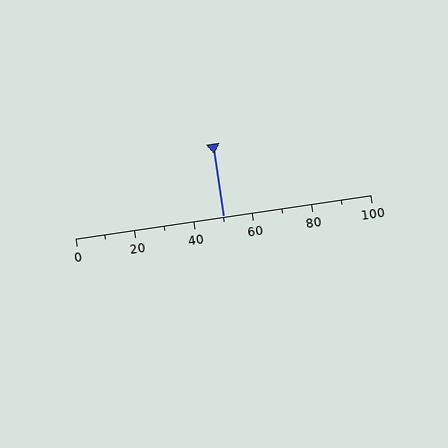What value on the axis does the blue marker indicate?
The marker indicates approximately 50.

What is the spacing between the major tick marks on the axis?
The major ticks are spaced 20 apart.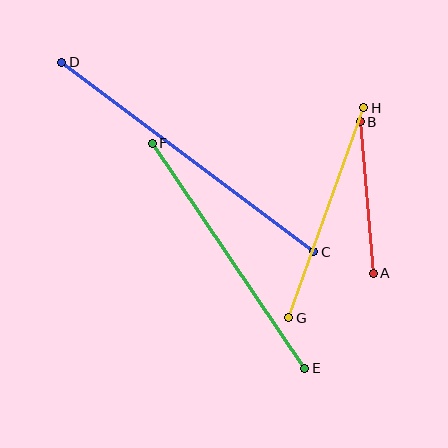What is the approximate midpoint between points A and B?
The midpoint is at approximately (367, 197) pixels.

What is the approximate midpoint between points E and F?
The midpoint is at approximately (228, 256) pixels.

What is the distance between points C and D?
The distance is approximately 315 pixels.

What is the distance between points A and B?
The distance is approximately 152 pixels.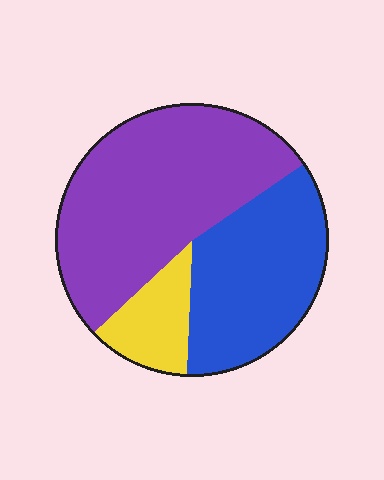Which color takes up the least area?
Yellow, at roughly 10%.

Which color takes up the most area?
Purple, at roughly 55%.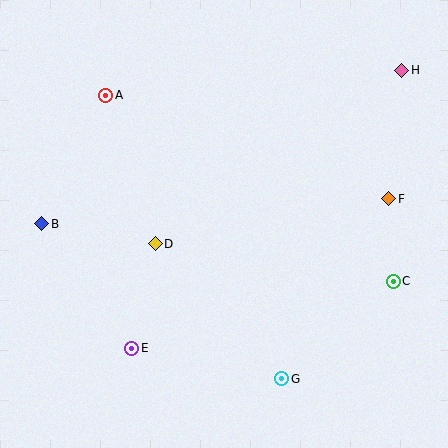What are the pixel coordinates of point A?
Point A is at (106, 95).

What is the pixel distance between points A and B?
The distance between A and B is 143 pixels.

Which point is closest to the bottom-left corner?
Point E is closest to the bottom-left corner.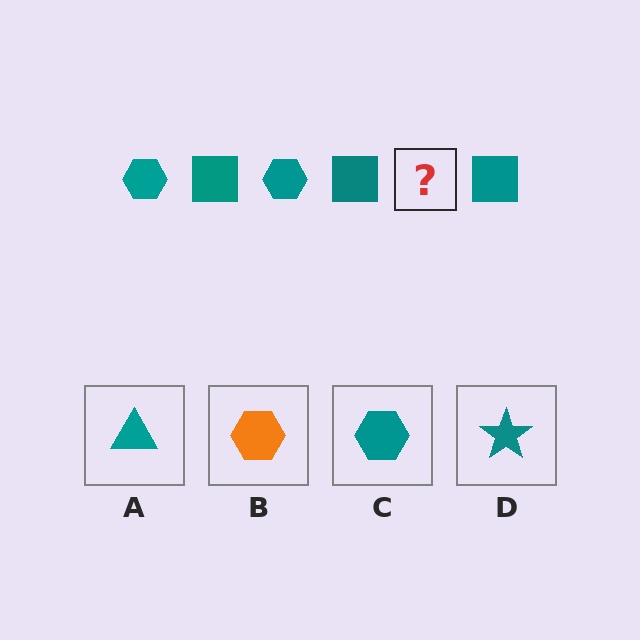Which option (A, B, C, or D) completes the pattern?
C.